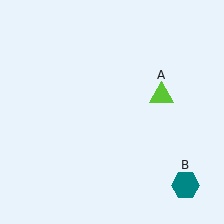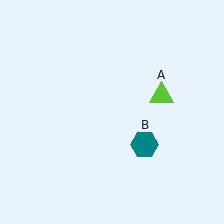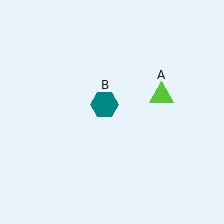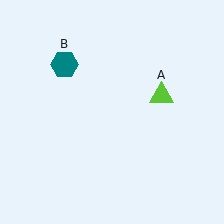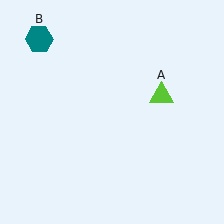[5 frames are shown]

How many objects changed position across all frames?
1 object changed position: teal hexagon (object B).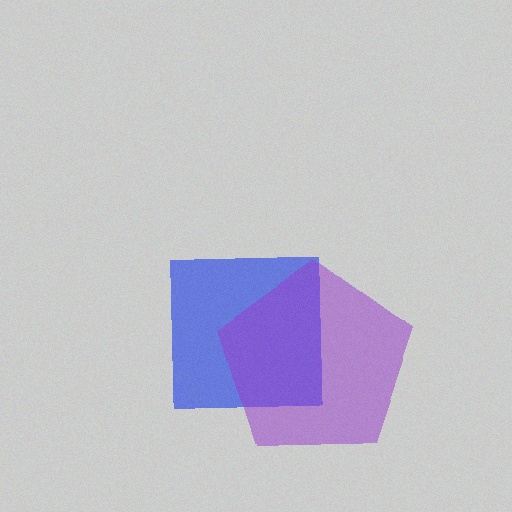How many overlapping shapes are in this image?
There are 2 overlapping shapes in the image.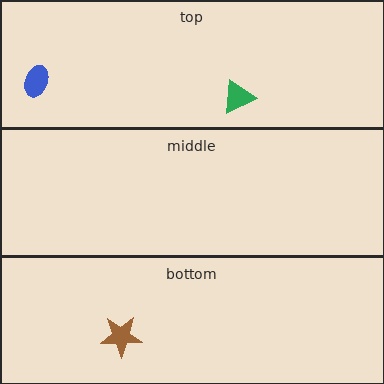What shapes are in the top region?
The blue ellipse, the green triangle.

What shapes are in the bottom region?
The brown star.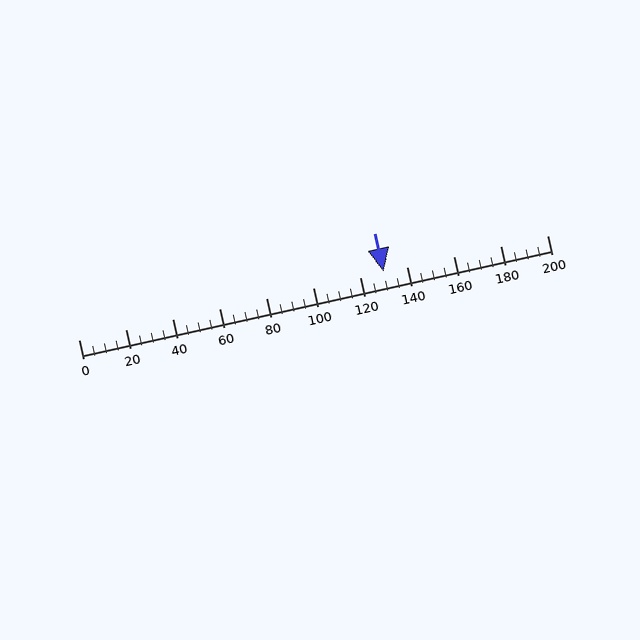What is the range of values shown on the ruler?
The ruler shows values from 0 to 200.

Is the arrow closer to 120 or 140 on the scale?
The arrow is closer to 140.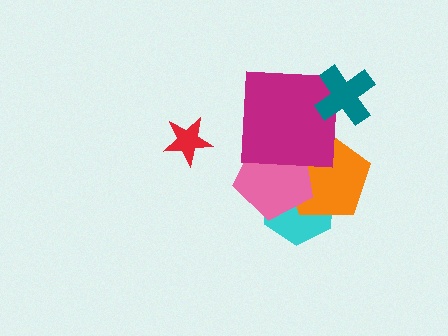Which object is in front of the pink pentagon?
The magenta square is in front of the pink pentagon.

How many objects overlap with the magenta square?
3 objects overlap with the magenta square.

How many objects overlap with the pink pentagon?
3 objects overlap with the pink pentagon.